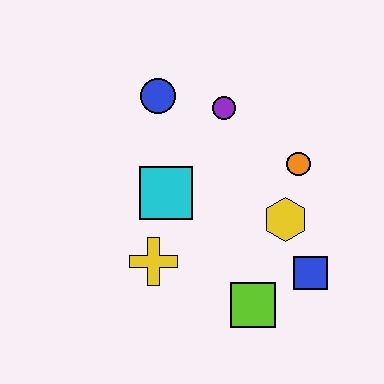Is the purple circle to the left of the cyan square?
No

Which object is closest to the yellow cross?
The cyan square is closest to the yellow cross.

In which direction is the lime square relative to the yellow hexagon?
The lime square is below the yellow hexagon.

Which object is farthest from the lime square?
The blue circle is farthest from the lime square.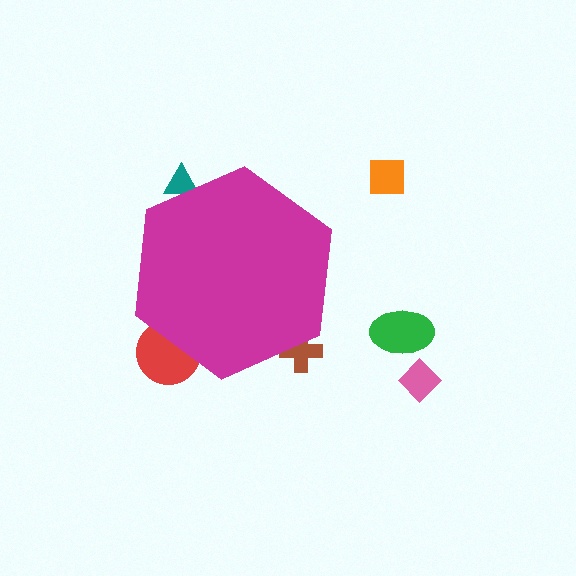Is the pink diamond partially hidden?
No, the pink diamond is fully visible.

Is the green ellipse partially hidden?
No, the green ellipse is fully visible.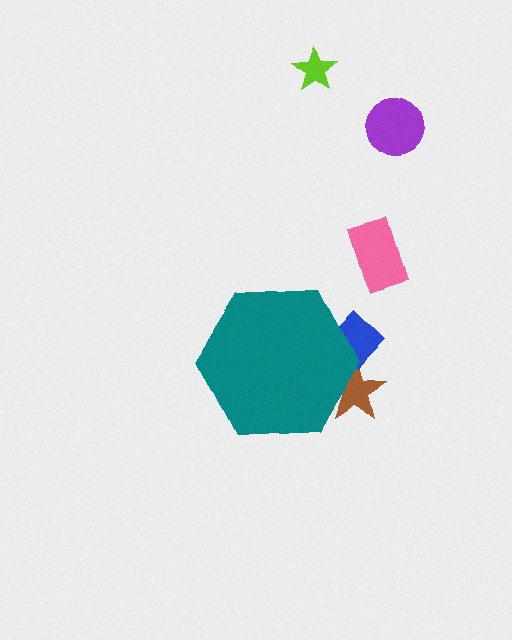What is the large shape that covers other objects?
A teal hexagon.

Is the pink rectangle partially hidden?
No, the pink rectangle is fully visible.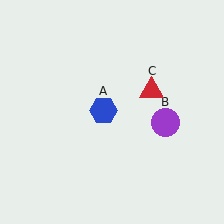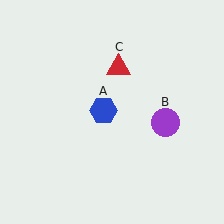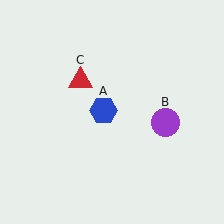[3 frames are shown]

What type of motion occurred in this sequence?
The red triangle (object C) rotated counterclockwise around the center of the scene.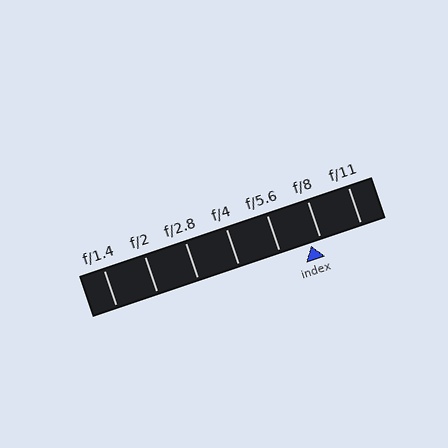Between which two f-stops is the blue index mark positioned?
The index mark is between f/5.6 and f/8.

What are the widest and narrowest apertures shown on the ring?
The widest aperture shown is f/1.4 and the narrowest is f/11.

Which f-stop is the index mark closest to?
The index mark is closest to f/8.